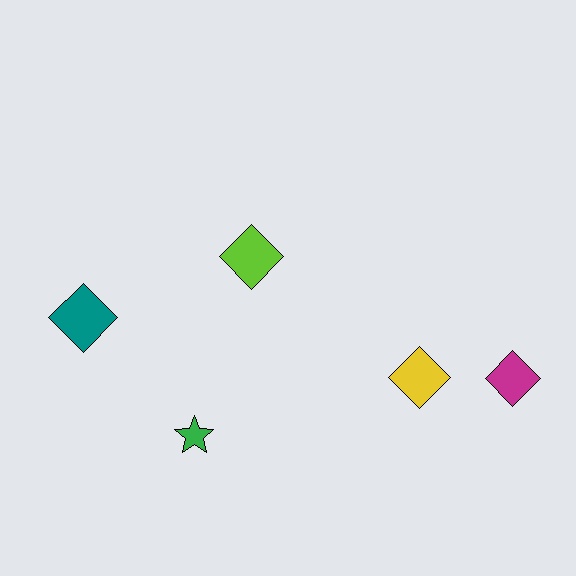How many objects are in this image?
There are 5 objects.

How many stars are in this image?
There is 1 star.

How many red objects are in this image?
There are no red objects.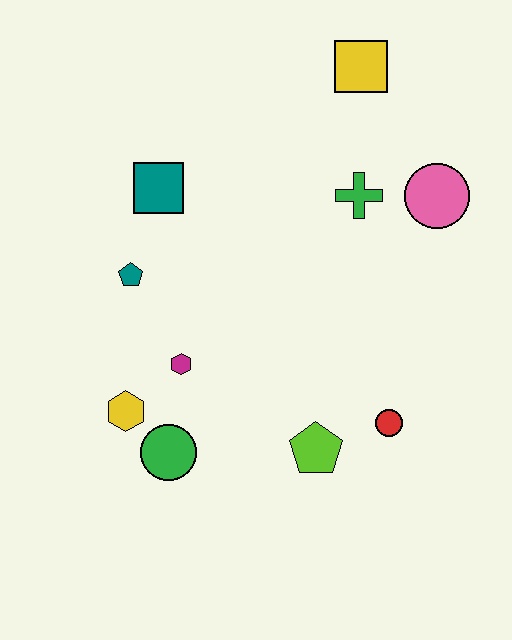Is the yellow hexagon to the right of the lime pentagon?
No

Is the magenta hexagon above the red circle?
Yes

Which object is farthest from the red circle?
The yellow square is farthest from the red circle.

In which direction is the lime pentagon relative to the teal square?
The lime pentagon is below the teal square.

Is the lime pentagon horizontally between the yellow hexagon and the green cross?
Yes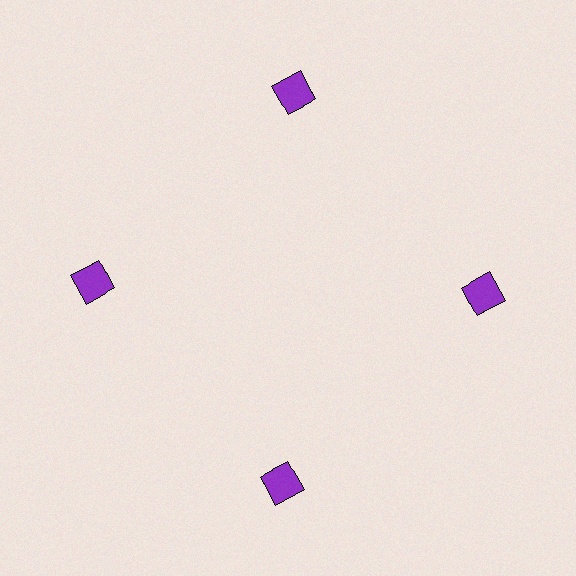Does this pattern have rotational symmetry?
Yes, this pattern has 4-fold rotational symmetry. It looks the same after rotating 90 degrees around the center.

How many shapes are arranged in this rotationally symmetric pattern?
There are 4 shapes, arranged in 4 groups of 1.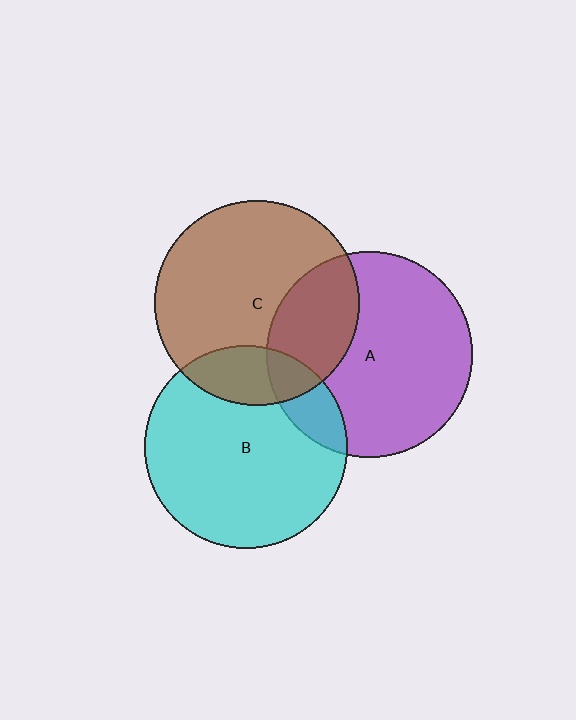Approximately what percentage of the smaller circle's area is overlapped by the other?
Approximately 30%.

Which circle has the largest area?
Circle A (purple).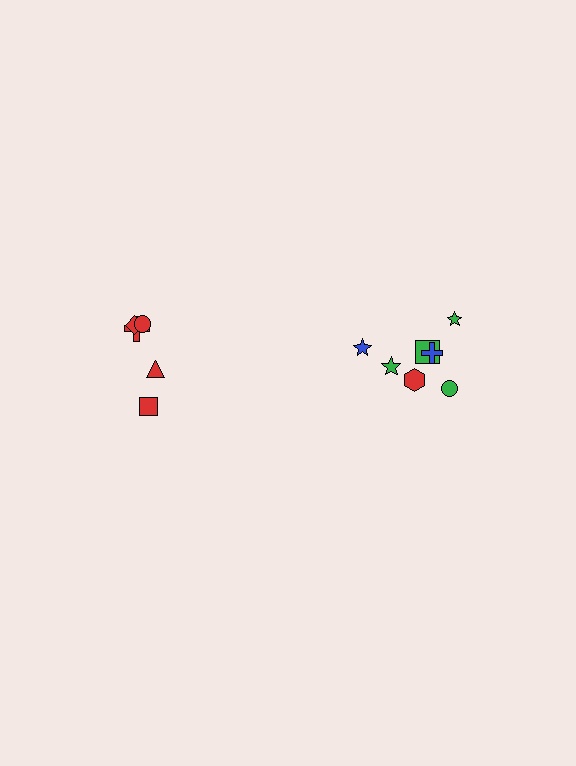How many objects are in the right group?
There are 7 objects.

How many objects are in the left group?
There are 5 objects.